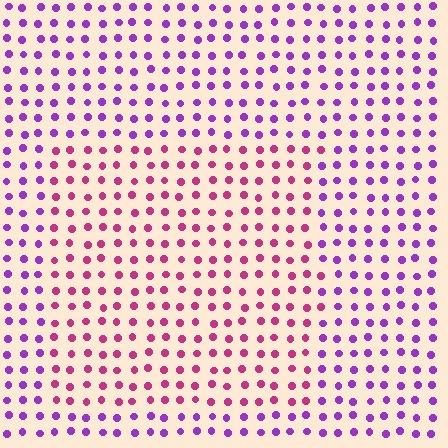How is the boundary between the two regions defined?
The boundary is defined purely by a slight shift in hue (about 43 degrees). Spacing, size, and orientation are identical on both sides.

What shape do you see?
I see a rectangle.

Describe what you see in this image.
The image is filled with small purple elements in a uniform arrangement. A rectangle-shaped region is visible where the elements are tinted to a slightly different hue, forming a subtle color boundary.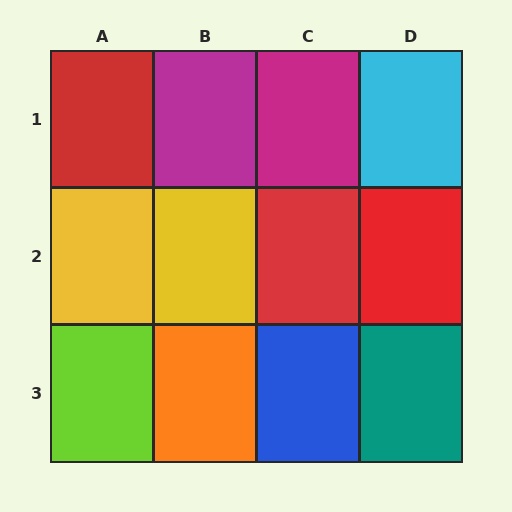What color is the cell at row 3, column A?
Lime.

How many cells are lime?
1 cell is lime.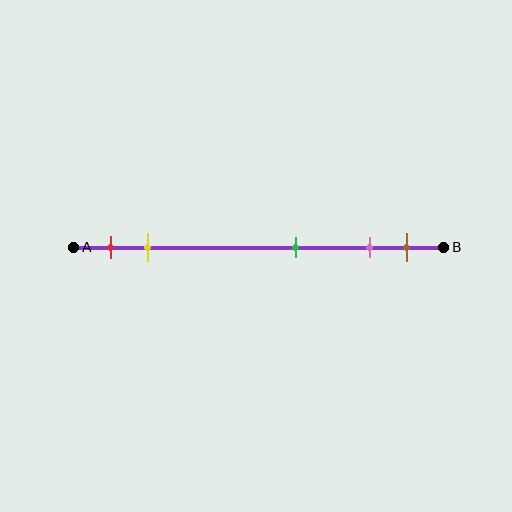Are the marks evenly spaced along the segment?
No, the marks are not evenly spaced.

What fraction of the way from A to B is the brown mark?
The brown mark is approximately 90% (0.9) of the way from A to B.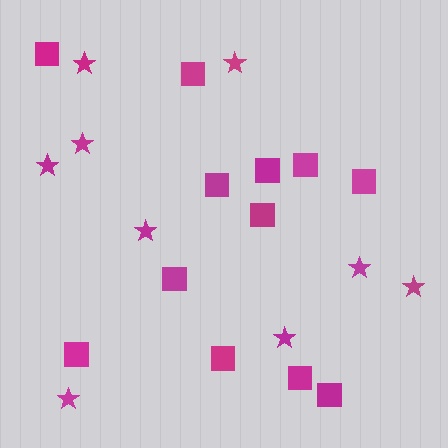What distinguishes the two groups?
There are 2 groups: one group of squares (12) and one group of stars (9).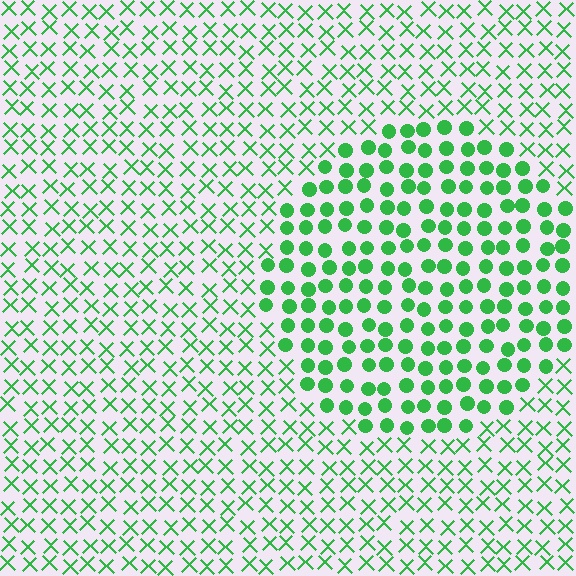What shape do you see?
I see a circle.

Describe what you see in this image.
The image is filled with small green elements arranged in a uniform grid. A circle-shaped region contains circles, while the surrounding area contains X marks. The boundary is defined purely by the change in element shape.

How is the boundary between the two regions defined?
The boundary is defined by a change in element shape: circles inside vs. X marks outside. All elements share the same color and spacing.